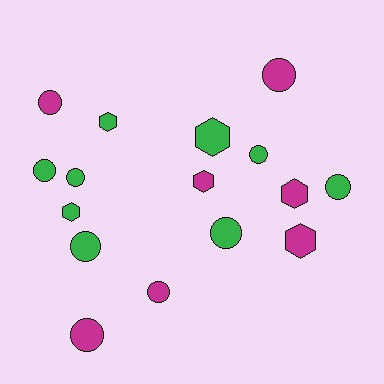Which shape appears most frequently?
Circle, with 10 objects.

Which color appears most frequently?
Green, with 9 objects.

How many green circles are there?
There are 6 green circles.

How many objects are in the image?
There are 16 objects.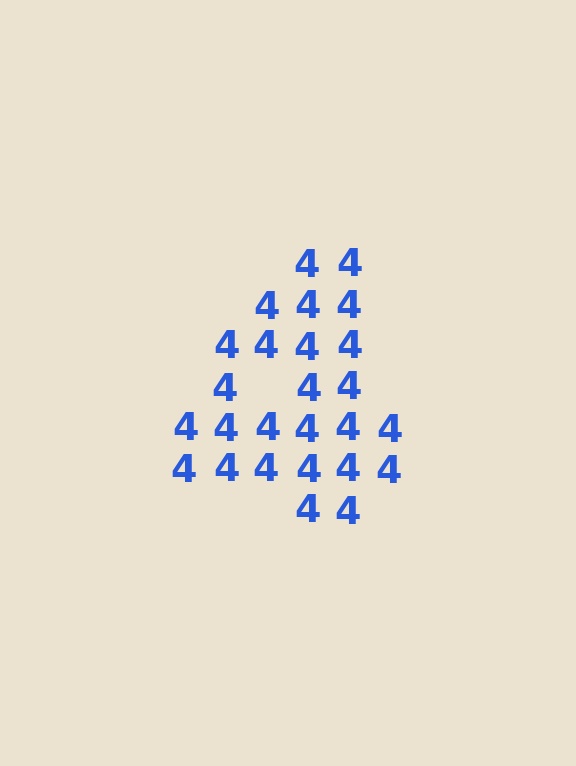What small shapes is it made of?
It is made of small digit 4's.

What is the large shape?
The large shape is the digit 4.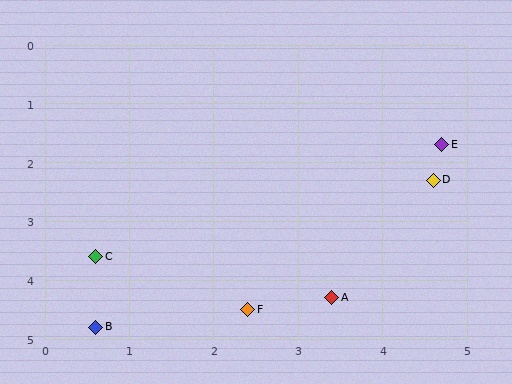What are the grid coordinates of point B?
Point B is at approximately (0.6, 4.8).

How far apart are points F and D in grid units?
Points F and D are about 3.1 grid units apart.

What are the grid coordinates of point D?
Point D is at approximately (4.6, 2.3).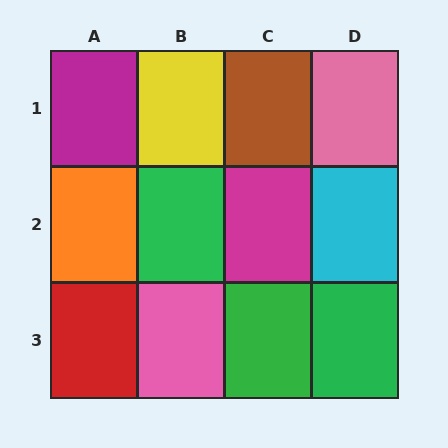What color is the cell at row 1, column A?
Magenta.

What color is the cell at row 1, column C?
Brown.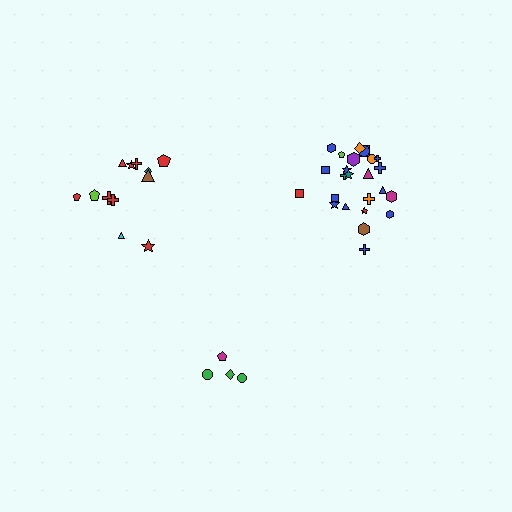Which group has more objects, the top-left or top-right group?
The top-right group.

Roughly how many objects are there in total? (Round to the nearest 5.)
Roughly 40 objects in total.